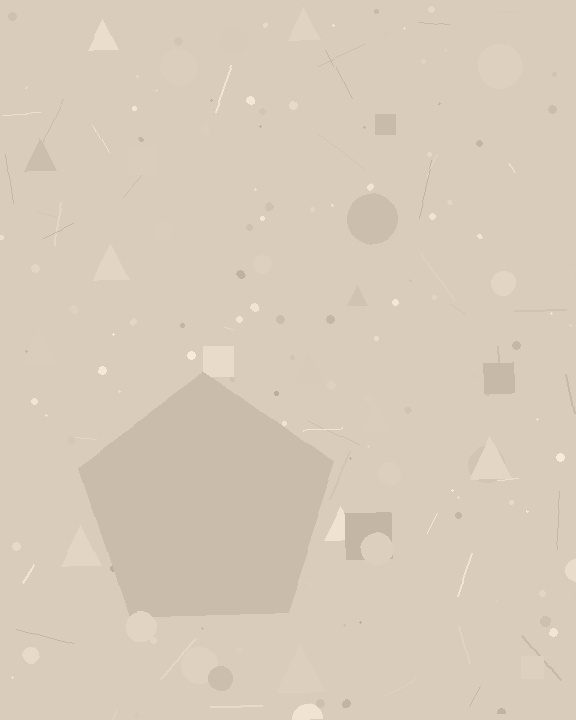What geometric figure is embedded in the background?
A pentagon is embedded in the background.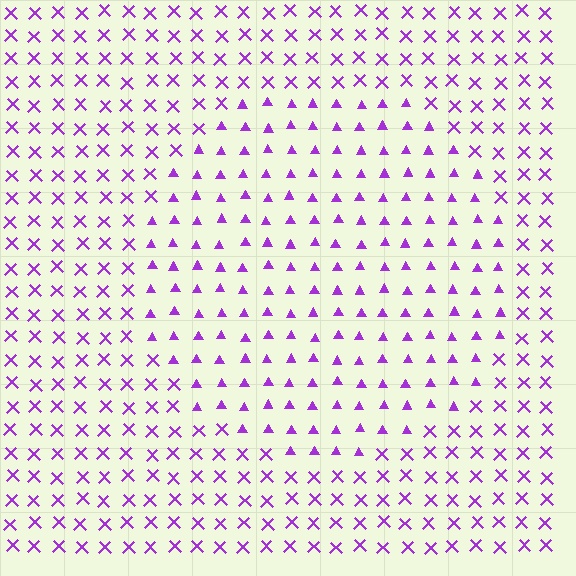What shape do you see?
I see a circle.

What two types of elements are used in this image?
The image uses triangles inside the circle region and X marks outside it.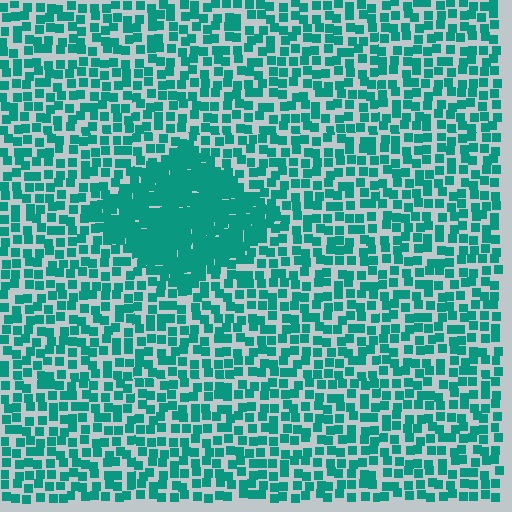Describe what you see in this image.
The image contains small teal elements arranged at two different densities. A diamond-shaped region is visible where the elements are more densely packed than the surrounding area.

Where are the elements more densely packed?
The elements are more densely packed inside the diamond boundary.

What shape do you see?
I see a diamond.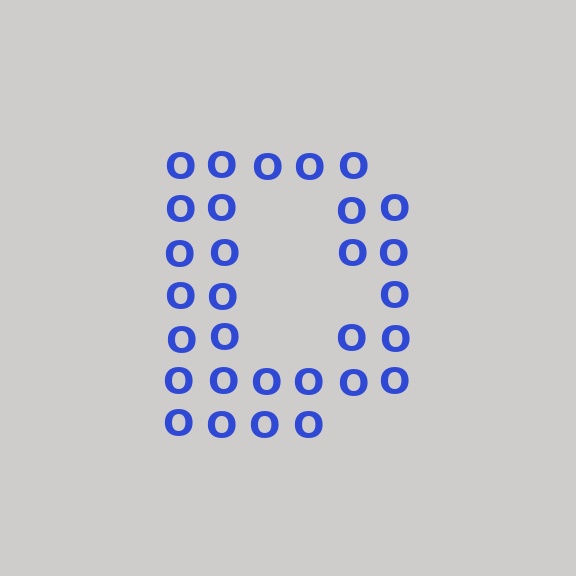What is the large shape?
The large shape is the letter D.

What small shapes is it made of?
It is made of small letter O's.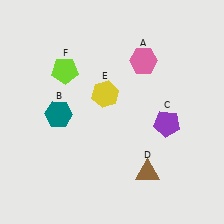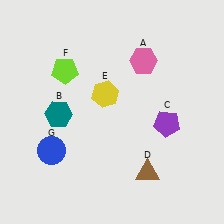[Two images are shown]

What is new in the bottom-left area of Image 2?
A blue circle (G) was added in the bottom-left area of Image 2.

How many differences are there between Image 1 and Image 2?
There is 1 difference between the two images.